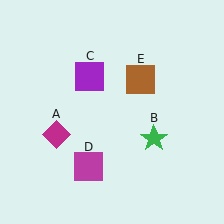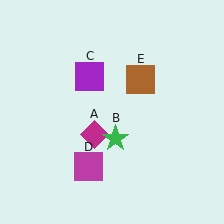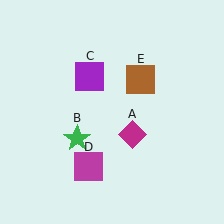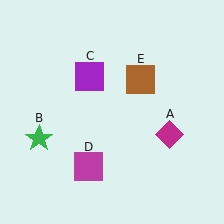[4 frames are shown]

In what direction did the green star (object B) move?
The green star (object B) moved left.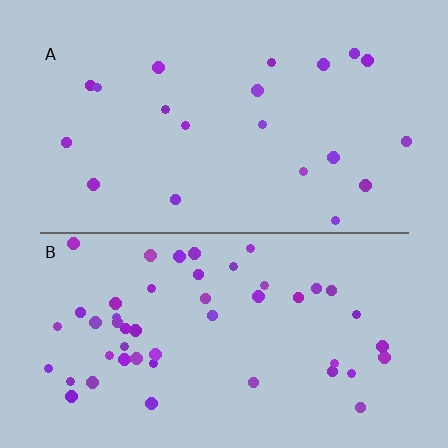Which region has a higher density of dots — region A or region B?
B (the bottom).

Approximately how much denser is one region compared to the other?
Approximately 2.4× — region B over region A.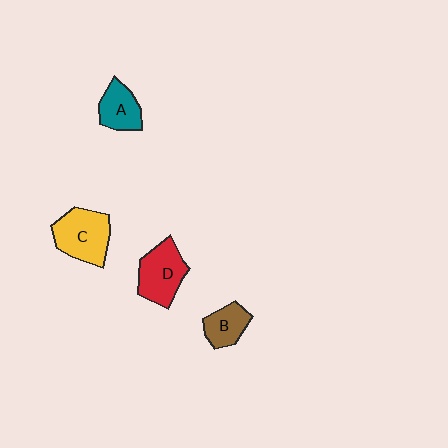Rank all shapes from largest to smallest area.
From largest to smallest: C (yellow), D (red), A (teal), B (brown).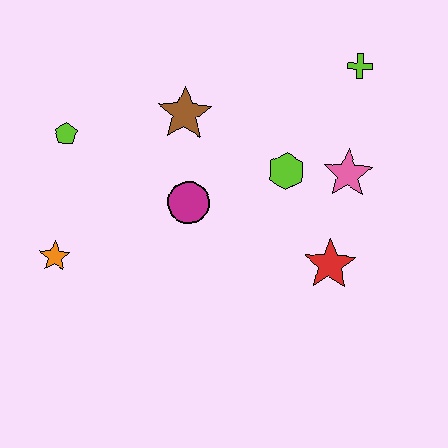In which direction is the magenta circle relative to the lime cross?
The magenta circle is to the left of the lime cross.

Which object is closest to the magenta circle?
The brown star is closest to the magenta circle.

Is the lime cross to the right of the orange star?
Yes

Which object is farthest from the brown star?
The red star is farthest from the brown star.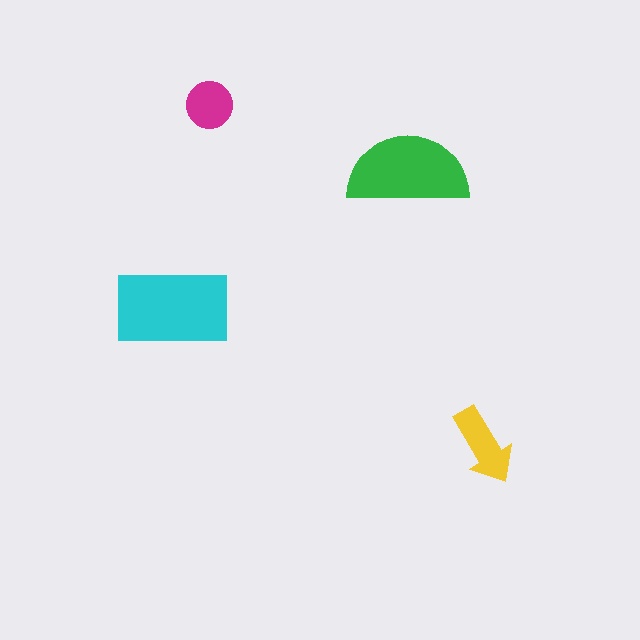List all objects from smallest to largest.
The magenta circle, the yellow arrow, the green semicircle, the cyan rectangle.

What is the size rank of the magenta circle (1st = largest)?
4th.